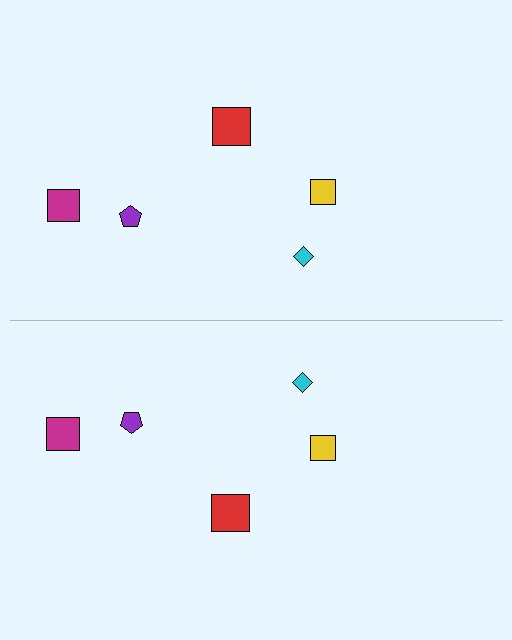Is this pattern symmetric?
Yes, this pattern has bilateral (reflection) symmetry.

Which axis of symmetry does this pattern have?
The pattern has a horizontal axis of symmetry running through the center of the image.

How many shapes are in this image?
There are 10 shapes in this image.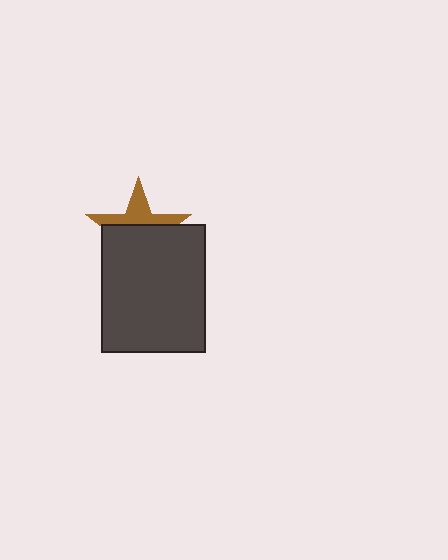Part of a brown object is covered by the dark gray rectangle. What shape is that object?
It is a star.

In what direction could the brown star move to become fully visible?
The brown star could move up. That would shift it out from behind the dark gray rectangle entirely.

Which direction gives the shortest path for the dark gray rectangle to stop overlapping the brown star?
Moving down gives the shortest separation.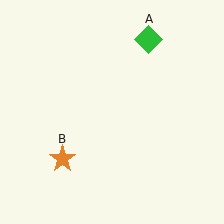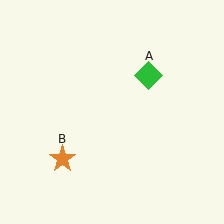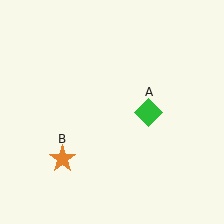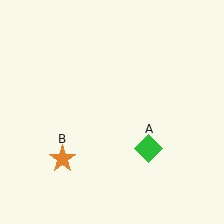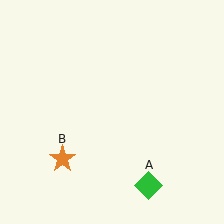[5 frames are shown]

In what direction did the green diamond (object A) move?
The green diamond (object A) moved down.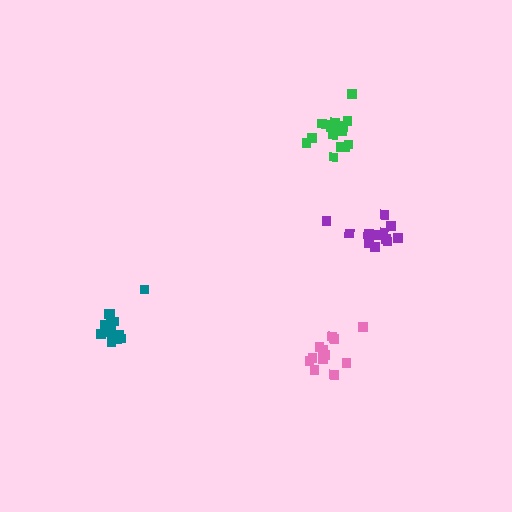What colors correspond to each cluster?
The clusters are colored: teal, pink, purple, green.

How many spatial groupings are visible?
There are 4 spatial groupings.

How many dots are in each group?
Group 1: 14 dots, Group 2: 12 dots, Group 3: 13 dots, Group 4: 15 dots (54 total).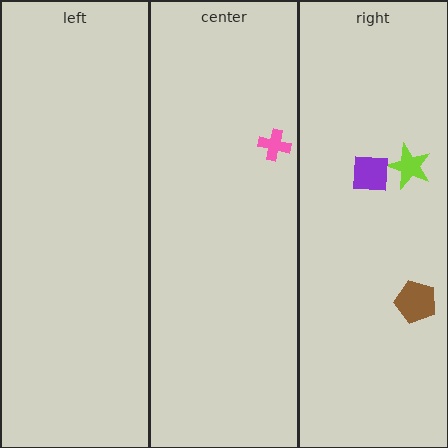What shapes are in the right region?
The lime star, the brown pentagon, the purple square.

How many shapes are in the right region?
3.